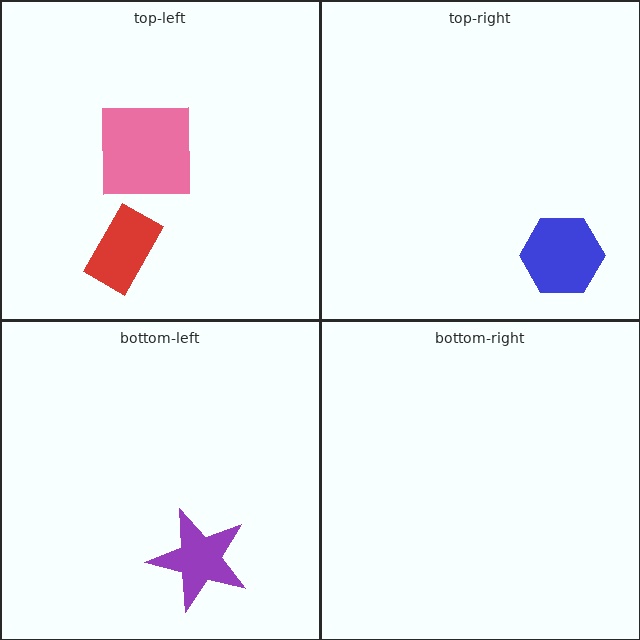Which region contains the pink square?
The top-left region.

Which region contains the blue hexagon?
The top-right region.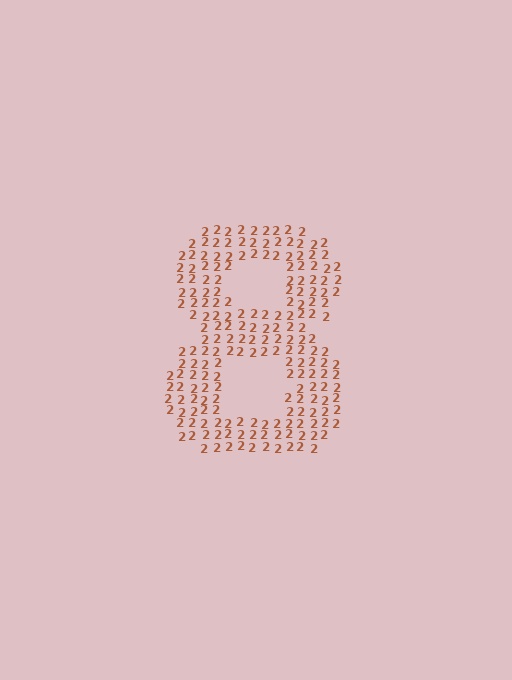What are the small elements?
The small elements are digit 2's.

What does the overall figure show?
The overall figure shows the digit 8.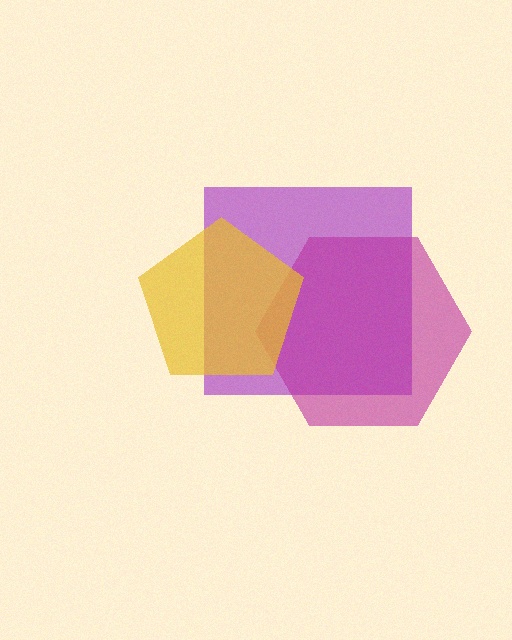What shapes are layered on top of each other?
The layered shapes are: a purple square, a magenta hexagon, a yellow pentagon.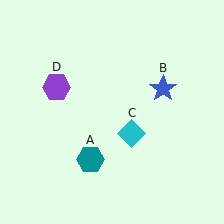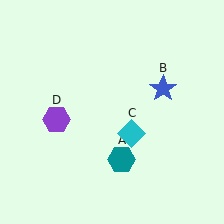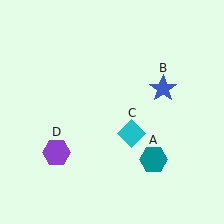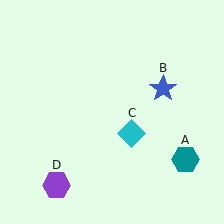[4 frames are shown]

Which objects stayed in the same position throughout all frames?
Blue star (object B) and cyan diamond (object C) remained stationary.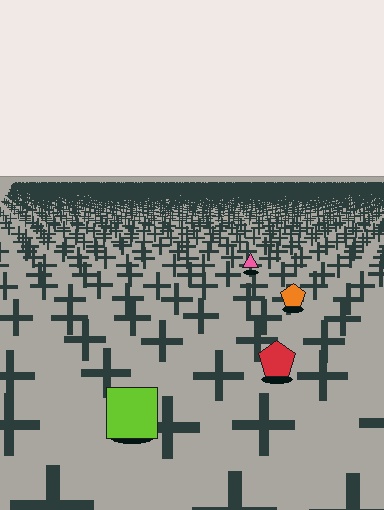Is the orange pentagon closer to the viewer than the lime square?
No. The lime square is closer — you can tell from the texture gradient: the ground texture is coarser near it.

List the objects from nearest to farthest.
From nearest to farthest: the lime square, the red pentagon, the orange pentagon, the pink triangle.